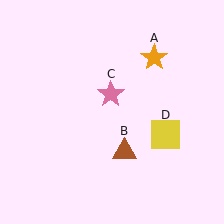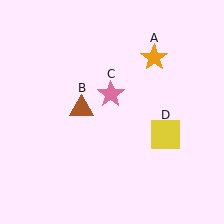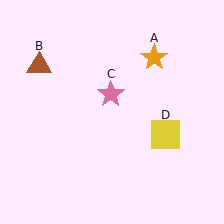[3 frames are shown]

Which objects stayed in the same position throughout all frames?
Orange star (object A) and pink star (object C) and yellow square (object D) remained stationary.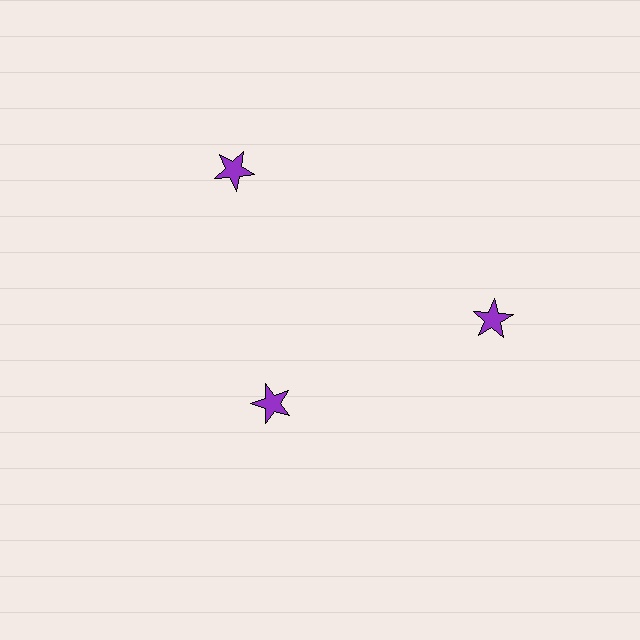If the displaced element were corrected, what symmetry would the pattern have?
It would have 3-fold rotational symmetry — the pattern would map onto itself every 120 degrees.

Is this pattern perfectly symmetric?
No. The 3 purple stars are arranged in a ring, but one element near the 7 o'clock position is pulled inward toward the center, breaking the 3-fold rotational symmetry.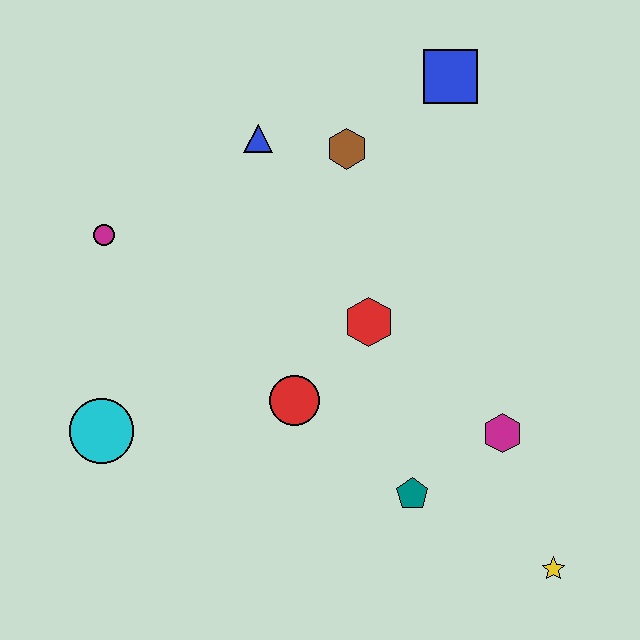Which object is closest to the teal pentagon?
The magenta hexagon is closest to the teal pentagon.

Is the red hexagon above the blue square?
No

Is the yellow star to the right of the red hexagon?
Yes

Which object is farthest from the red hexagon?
The yellow star is farthest from the red hexagon.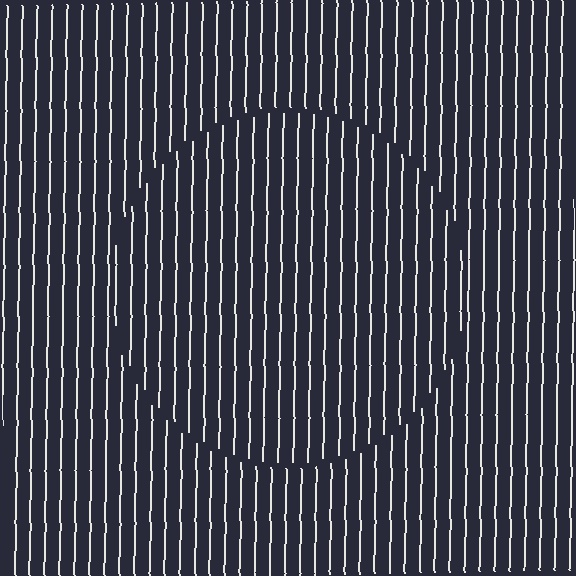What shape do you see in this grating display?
An illusory circle. The interior of the shape contains the same grating, shifted by half a period — the contour is defined by the phase discontinuity where line-ends from the inner and outer gratings abut.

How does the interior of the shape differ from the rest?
The interior of the shape contains the same grating, shifted by half a period — the contour is defined by the phase discontinuity where line-ends from the inner and outer gratings abut.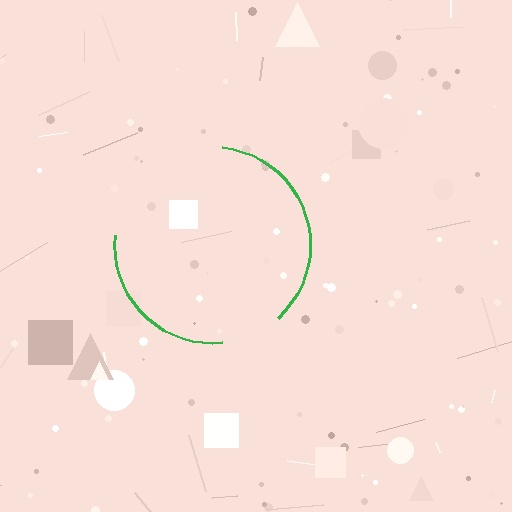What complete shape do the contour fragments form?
The contour fragments form a circle.